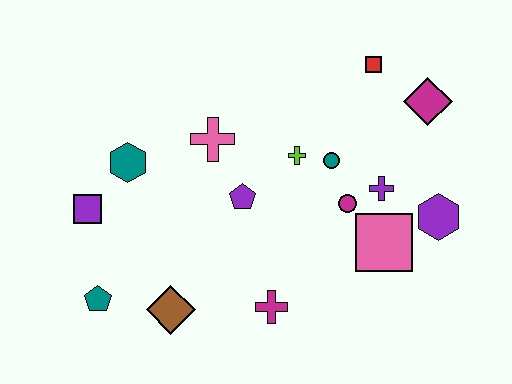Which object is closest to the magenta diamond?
The red square is closest to the magenta diamond.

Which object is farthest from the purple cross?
The teal pentagon is farthest from the purple cross.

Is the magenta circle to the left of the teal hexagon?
No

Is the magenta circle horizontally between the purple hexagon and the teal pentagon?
Yes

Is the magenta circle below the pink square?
No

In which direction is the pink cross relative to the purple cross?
The pink cross is to the left of the purple cross.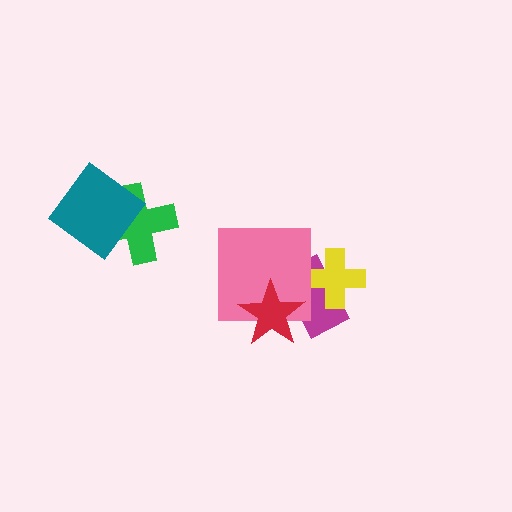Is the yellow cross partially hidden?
No, no other shape covers it.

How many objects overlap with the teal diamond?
1 object overlaps with the teal diamond.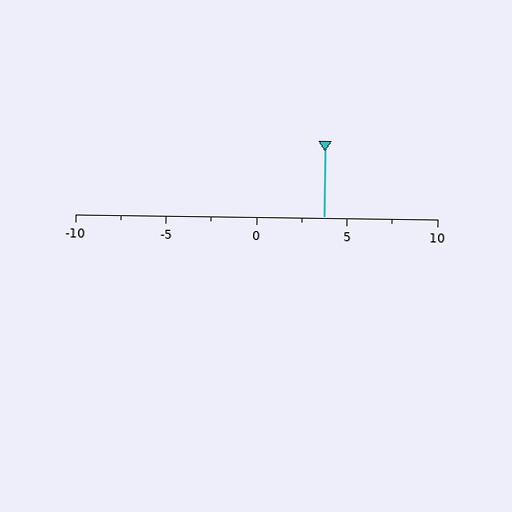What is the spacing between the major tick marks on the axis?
The major ticks are spaced 5 apart.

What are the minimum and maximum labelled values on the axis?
The axis runs from -10 to 10.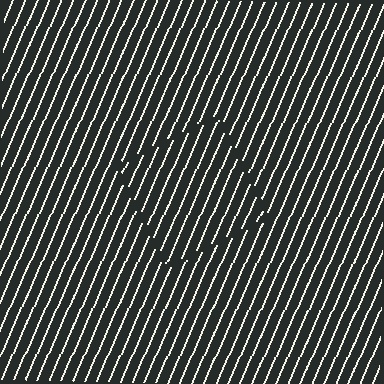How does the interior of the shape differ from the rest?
The interior of the shape contains the same grating, shifted by half a period — the contour is defined by the phase discontinuity where line-ends from the inner and outer gratings abut.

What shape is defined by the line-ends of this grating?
An illusory square. The interior of the shape contains the same grating, shifted by half a period — the contour is defined by the phase discontinuity where line-ends from the inner and outer gratings abut.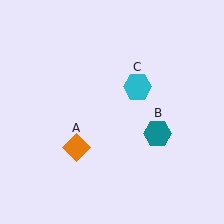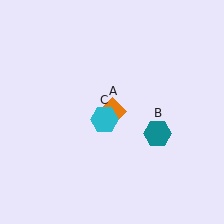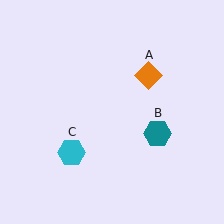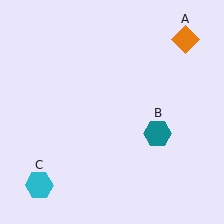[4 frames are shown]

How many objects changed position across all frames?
2 objects changed position: orange diamond (object A), cyan hexagon (object C).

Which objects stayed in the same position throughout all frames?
Teal hexagon (object B) remained stationary.